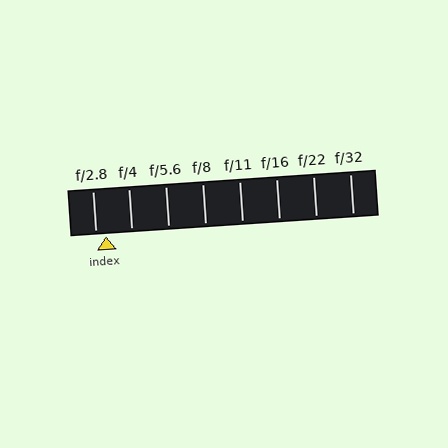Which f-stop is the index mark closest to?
The index mark is closest to f/2.8.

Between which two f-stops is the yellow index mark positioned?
The index mark is between f/2.8 and f/4.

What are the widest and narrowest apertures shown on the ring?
The widest aperture shown is f/2.8 and the narrowest is f/32.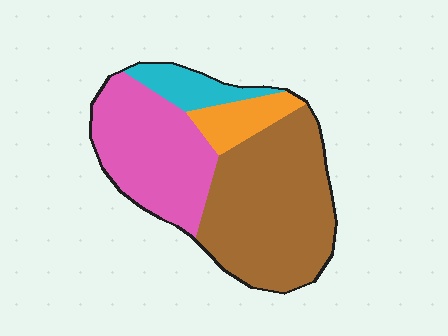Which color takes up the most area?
Brown, at roughly 50%.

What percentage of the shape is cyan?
Cyan takes up about one tenth (1/10) of the shape.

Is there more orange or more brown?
Brown.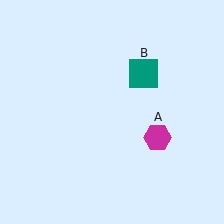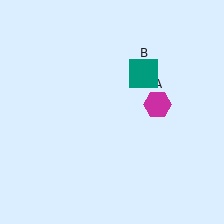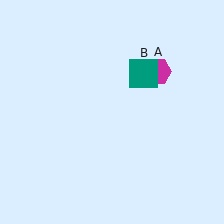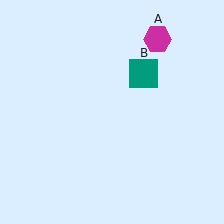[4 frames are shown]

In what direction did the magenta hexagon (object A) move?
The magenta hexagon (object A) moved up.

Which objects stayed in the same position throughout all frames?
Teal square (object B) remained stationary.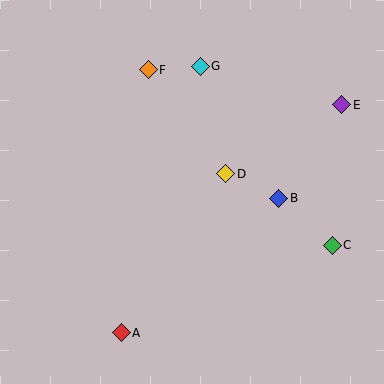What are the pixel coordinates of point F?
Point F is at (148, 70).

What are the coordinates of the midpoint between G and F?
The midpoint between G and F is at (174, 68).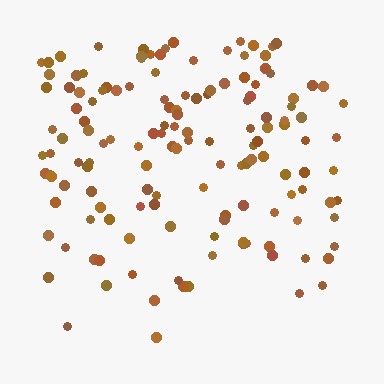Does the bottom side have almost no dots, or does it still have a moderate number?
Still a moderate number, just noticeably fewer than the top.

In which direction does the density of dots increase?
From bottom to top, with the top side densest.